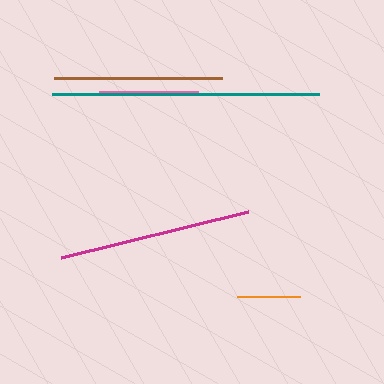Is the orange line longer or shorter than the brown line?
The brown line is longer than the orange line.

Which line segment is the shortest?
The orange line is the shortest at approximately 63 pixels.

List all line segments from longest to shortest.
From longest to shortest: teal, magenta, brown, pink, orange.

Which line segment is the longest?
The teal line is the longest at approximately 267 pixels.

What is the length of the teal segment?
The teal segment is approximately 267 pixels long.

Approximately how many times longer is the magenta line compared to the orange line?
The magenta line is approximately 3.1 times the length of the orange line.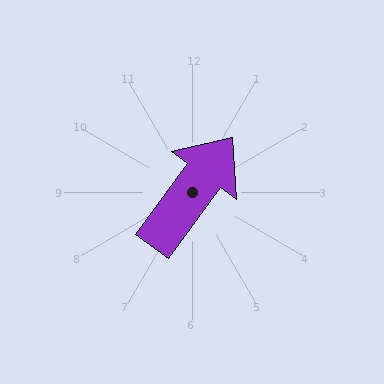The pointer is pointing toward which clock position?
Roughly 1 o'clock.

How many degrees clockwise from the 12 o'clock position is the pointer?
Approximately 36 degrees.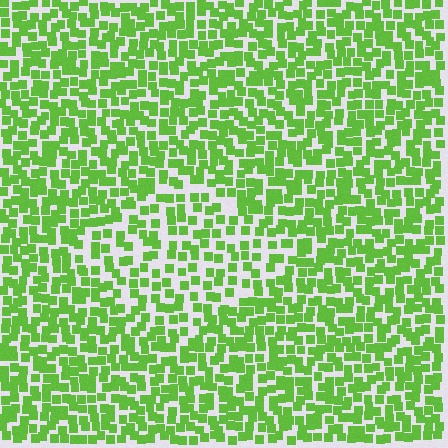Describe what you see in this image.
The image contains small lime elements arranged at two different densities. A diamond-shaped region is visible where the elements are less densely packed than the surrounding area.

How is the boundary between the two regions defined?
The boundary is defined by a change in element density (approximately 1.6x ratio). All elements are the same color, size, and shape.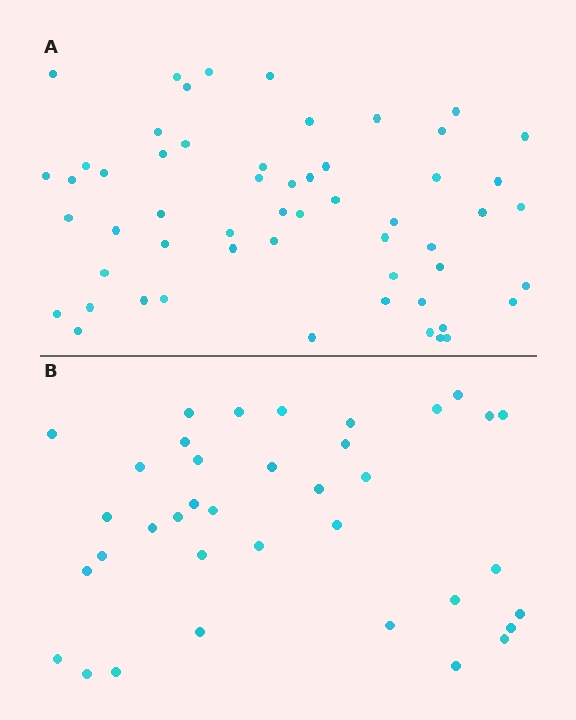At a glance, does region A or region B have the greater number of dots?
Region A (the top region) has more dots.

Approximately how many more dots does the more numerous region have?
Region A has approximately 20 more dots than region B.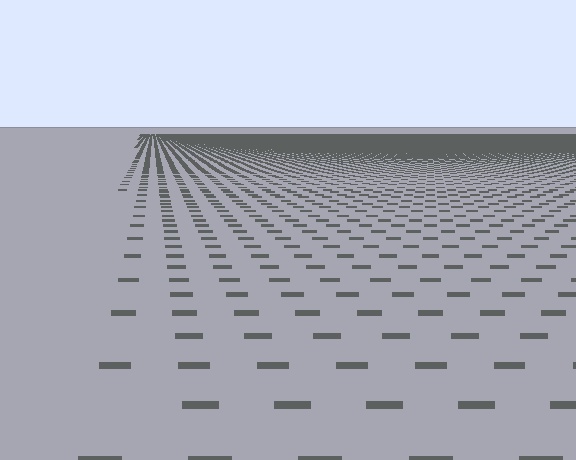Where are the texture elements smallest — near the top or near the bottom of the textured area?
Near the top.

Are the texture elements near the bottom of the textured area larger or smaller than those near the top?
Larger. Near the bottom, elements are closer to the viewer and appear at a bigger on-screen size.